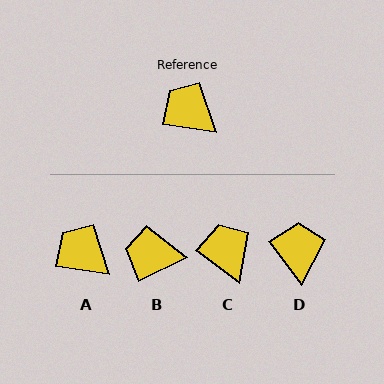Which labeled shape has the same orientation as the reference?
A.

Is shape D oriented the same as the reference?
No, it is off by about 46 degrees.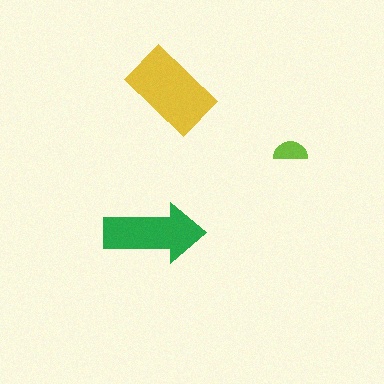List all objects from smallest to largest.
The lime semicircle, the green arrow, the yellow rectangle.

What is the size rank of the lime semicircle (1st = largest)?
3rd.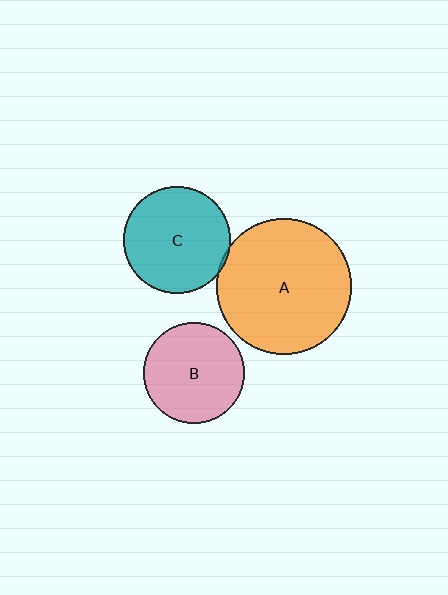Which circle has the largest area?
Circle A (orange).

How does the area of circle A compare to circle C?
Approximately 1.6 times.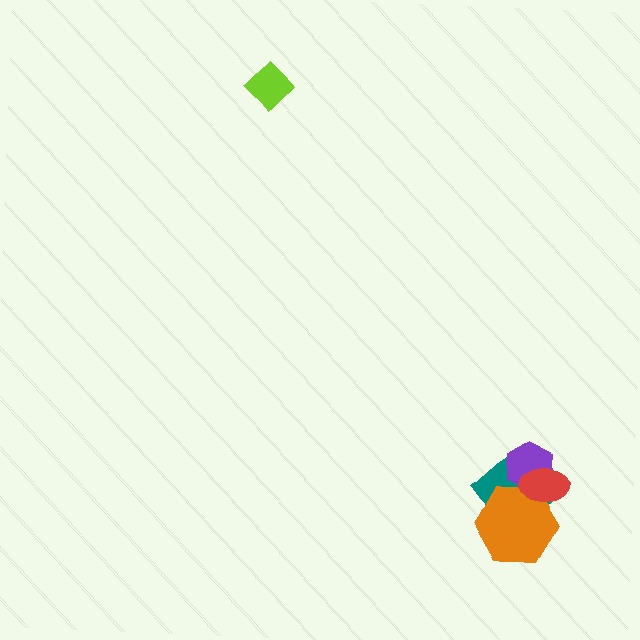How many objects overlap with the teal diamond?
3 objects overlap with the teal diamond.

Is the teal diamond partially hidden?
Yes, it is partially covered by another shape.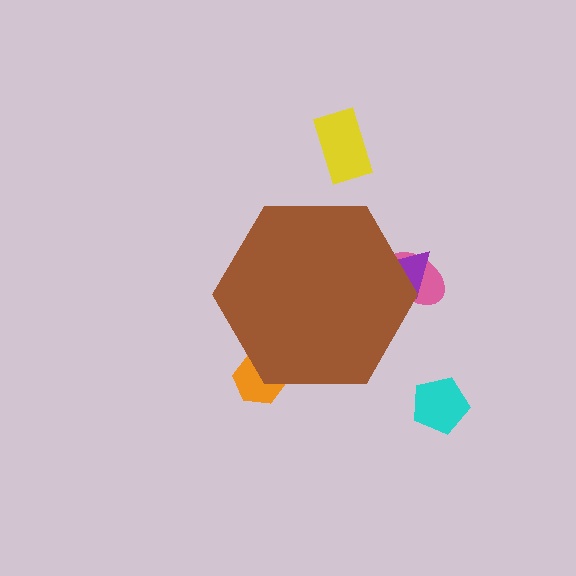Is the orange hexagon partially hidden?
Yes, the orange hexagon is partially hidden behind the brown hexagon.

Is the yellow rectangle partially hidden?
No, the yellow rectangle is fully visible.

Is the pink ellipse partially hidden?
Yes, the pink ellipse is partially hidden behind the brown hexagon.